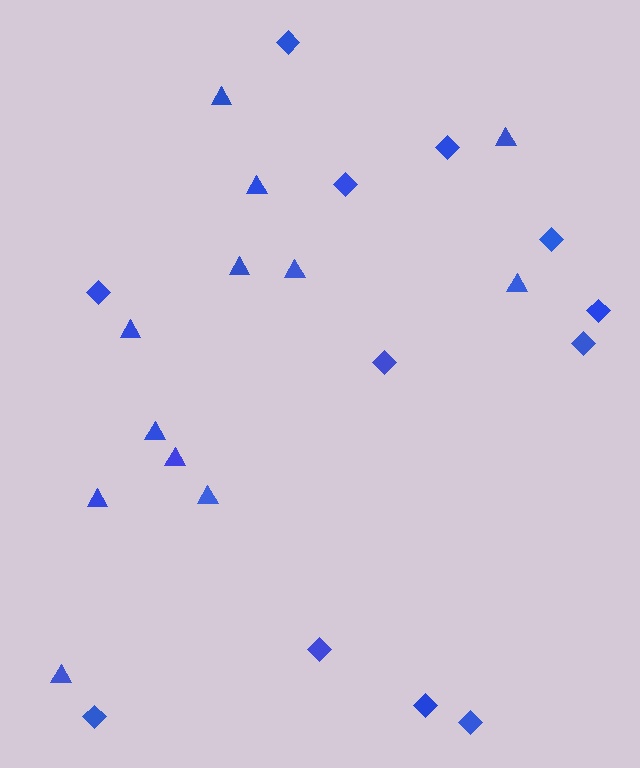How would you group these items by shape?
There are 2 groups: one group of triangles (12) and one group of diamonds (12).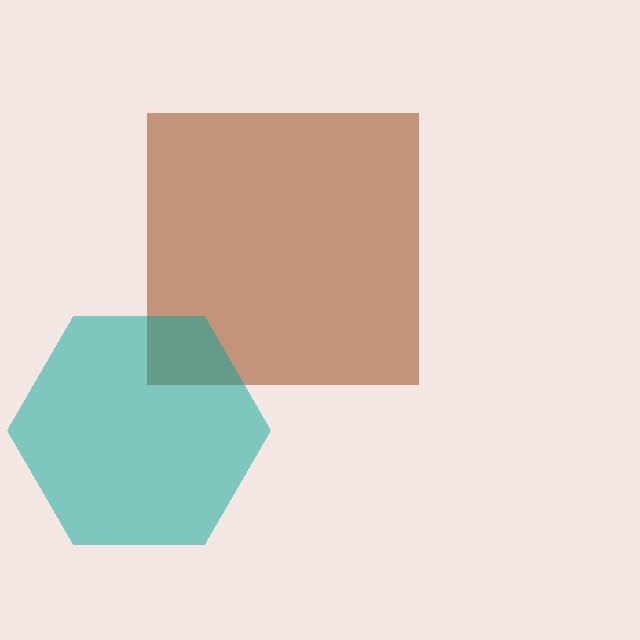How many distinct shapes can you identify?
There are 2 distinct shapes: a brown square, a teal hexagon.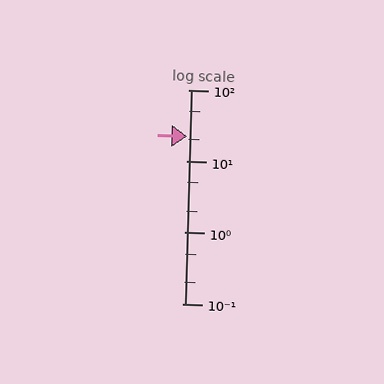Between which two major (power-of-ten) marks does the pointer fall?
The pointer is between 10 and 100.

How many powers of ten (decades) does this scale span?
The scale spans 3 decades, from 0.1 to 100.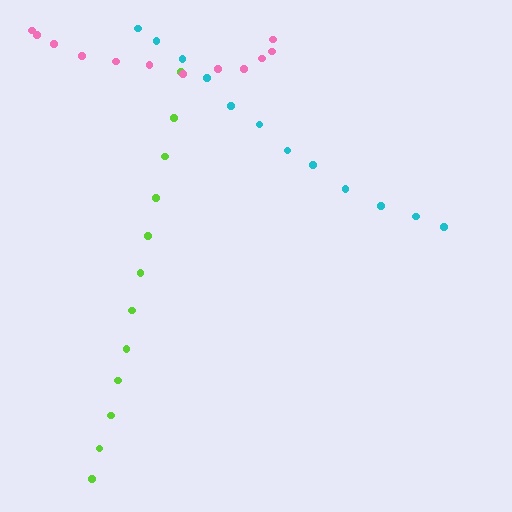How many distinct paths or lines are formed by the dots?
There are 3 distinct paths.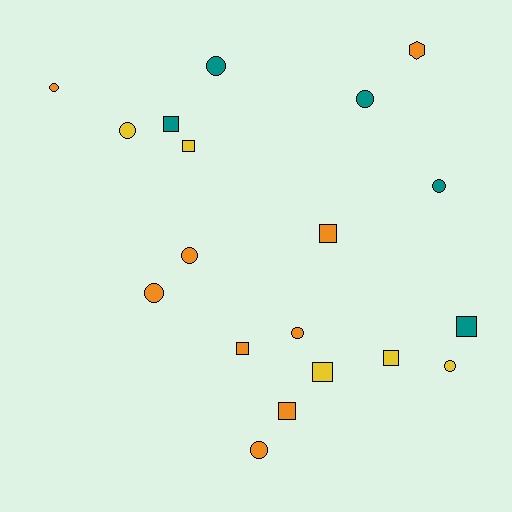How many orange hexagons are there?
There is 1 orange hexagon.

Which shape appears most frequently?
Circle, with 10 objects.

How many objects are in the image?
There are 19 objects.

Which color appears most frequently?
Orange, with 9 objects.